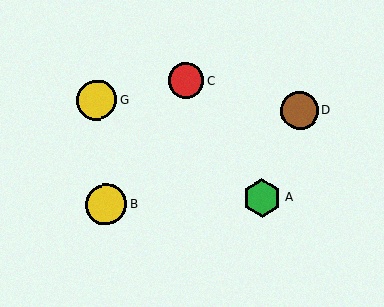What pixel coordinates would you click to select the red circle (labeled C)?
Click at (186, 81) to select the red circle C.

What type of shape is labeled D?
Shape D is a brown circle.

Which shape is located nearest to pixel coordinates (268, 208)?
The green hexagon (labeled A) at (262, 198) is nearest to that location.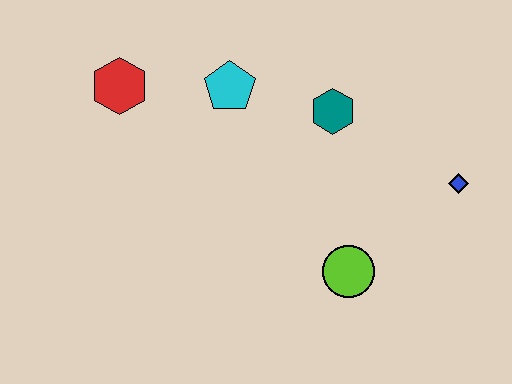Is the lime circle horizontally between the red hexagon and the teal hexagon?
No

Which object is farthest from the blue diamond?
The red hexagon is farthest from the blue diamond.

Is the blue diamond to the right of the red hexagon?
Yes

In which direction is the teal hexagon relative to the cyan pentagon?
The teal hexagon is to the right of the cyan pentagon.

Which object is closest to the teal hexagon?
The cyan pentagon is closest to the teal hexagon.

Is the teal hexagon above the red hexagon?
No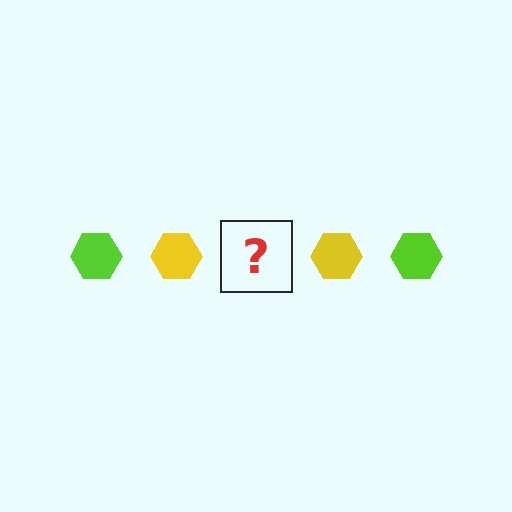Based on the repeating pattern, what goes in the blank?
The blank should be a lime hexagon.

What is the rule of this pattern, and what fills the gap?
The rule is that the pattern cycles through lime, yellow hexagons. The gap should be filled with a lime hexagon.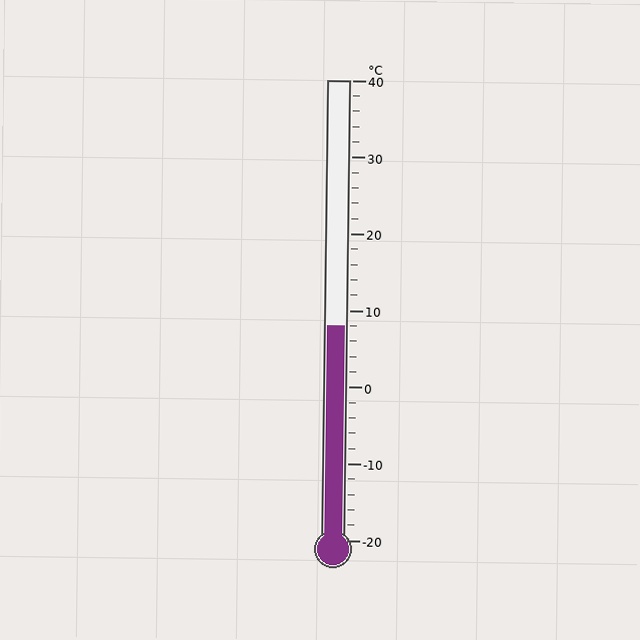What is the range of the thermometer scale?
The thermometer scale ranges from -20°C to 40°C.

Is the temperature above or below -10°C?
The temperature is above -10°C.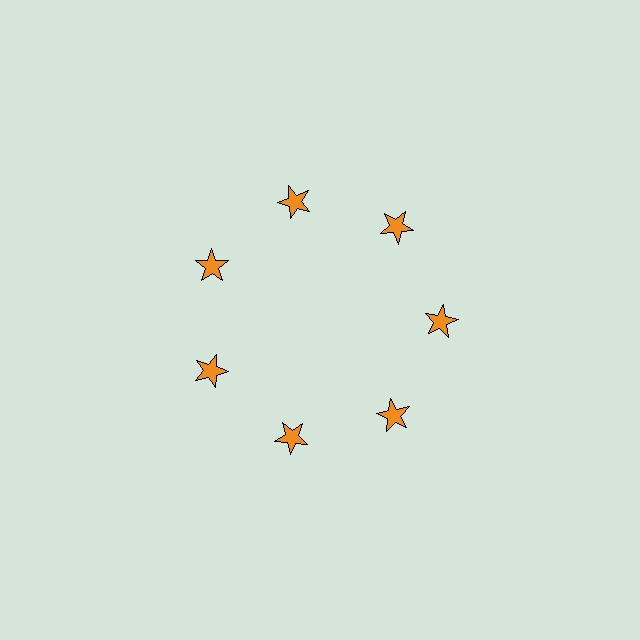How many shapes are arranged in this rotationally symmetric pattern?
There are 7 shapes, arranged in 7 groups of 1.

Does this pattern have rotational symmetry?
Yes, this pattern has 7-fold rotational symmetry. It looks the same after rotating 51 degrees around the center.